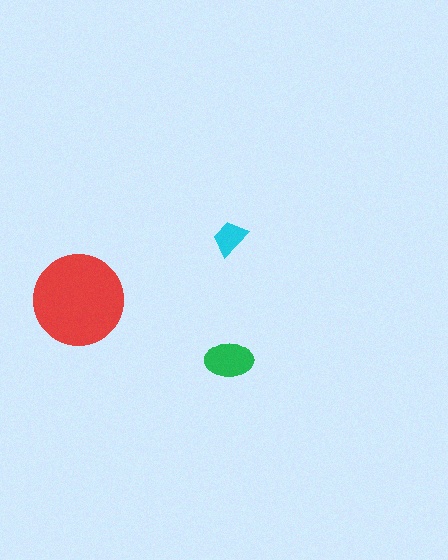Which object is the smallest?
The cyan trapezoid.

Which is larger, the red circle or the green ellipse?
The red circle.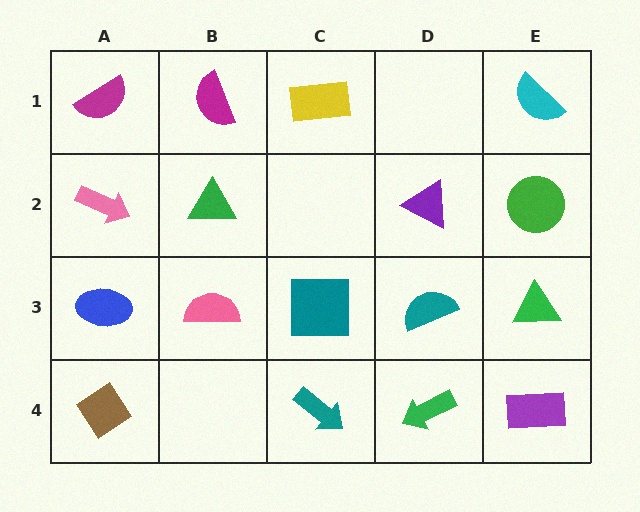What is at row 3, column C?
A teal square.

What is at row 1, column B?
A magenta semicircle.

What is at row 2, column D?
A purple triangle.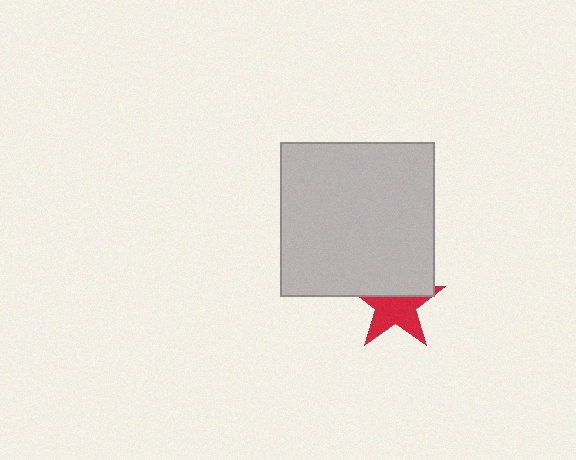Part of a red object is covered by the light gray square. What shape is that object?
It is a star.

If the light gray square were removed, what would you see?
You would see the complete red star.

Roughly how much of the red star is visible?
About half of it is visible (roughly 57%).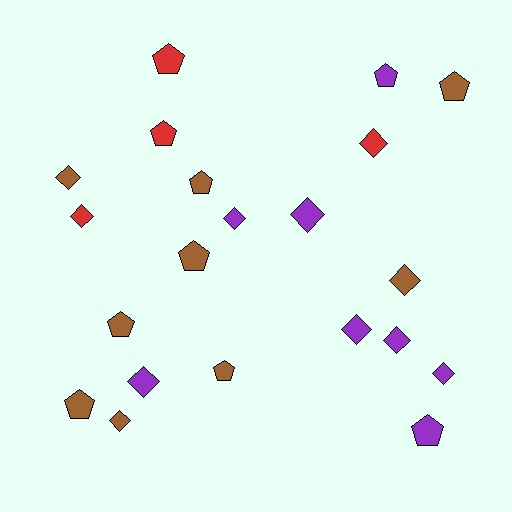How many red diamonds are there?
There are 2 red diamonds.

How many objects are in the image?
There are 21 objects.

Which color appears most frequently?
Brown, with 9 objects.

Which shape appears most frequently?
Diamond, with 11 objects.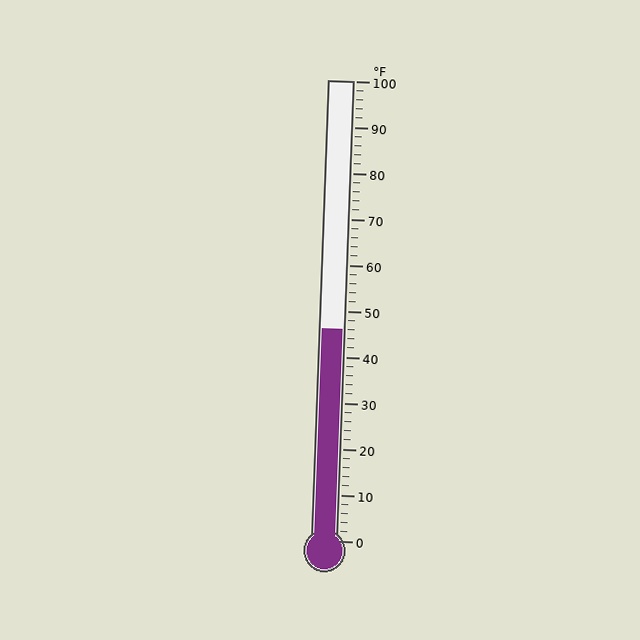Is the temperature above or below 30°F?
The temperature is above 30°F.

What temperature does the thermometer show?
The thermometer shows approximately 46°F.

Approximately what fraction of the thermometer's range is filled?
The thermometer is filled to approximately 45% of its range.